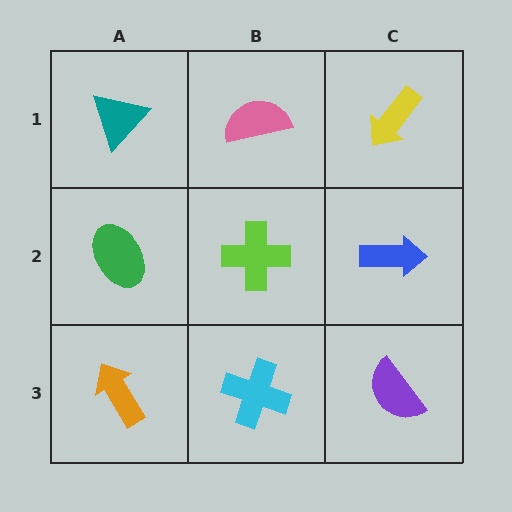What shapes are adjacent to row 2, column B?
A pink semicircle (row 1, column B), a cyan cross (row 3, column B), a green ellipse (row 2, column A), a blue arrow (row 2, column C).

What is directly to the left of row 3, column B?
An orange arrow.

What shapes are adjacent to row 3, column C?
A blue arrow (row 2, column C), a cyan cross (row 3, column B).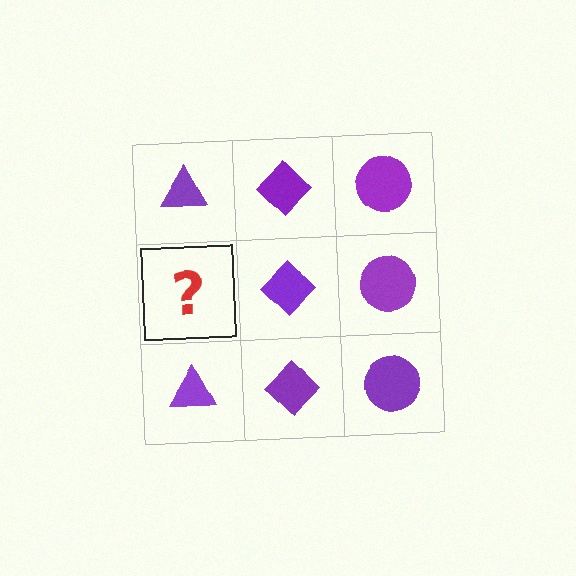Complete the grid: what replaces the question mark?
The question mark should be replaced with a purple triangle.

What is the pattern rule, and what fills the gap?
The rule is that each column has a consistent shape. The gap should be filled with a purple triangle.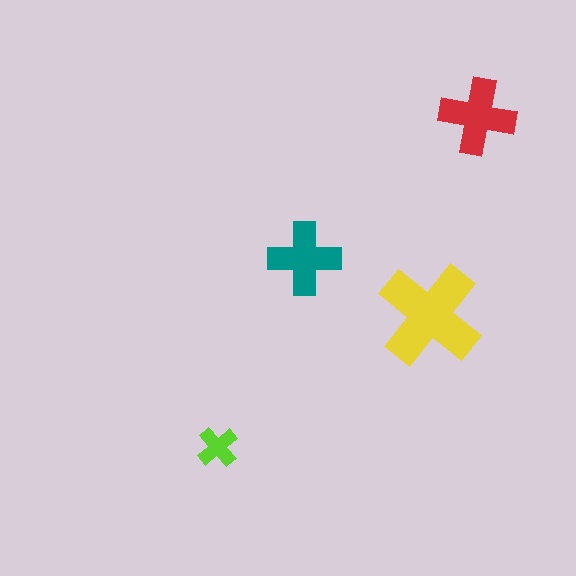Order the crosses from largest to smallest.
the yellow one, the red one, the teal one, the lime one.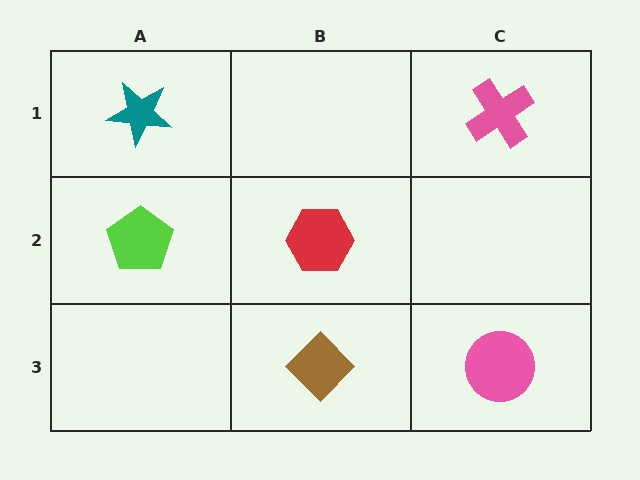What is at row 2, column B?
A red hexagon.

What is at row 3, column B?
A brown diamond.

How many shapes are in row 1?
2 shapes.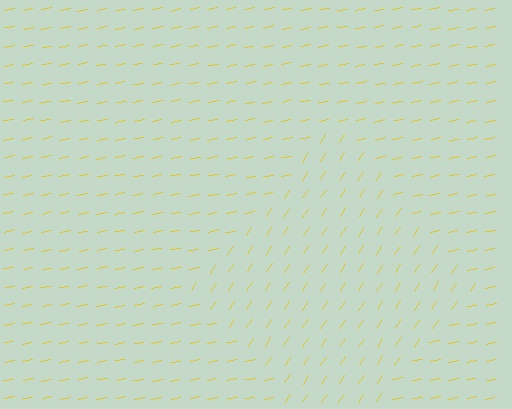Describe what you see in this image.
The image is filled with small yellow line segments. A diamond region in the image has lines oriented differently from the surrounding lines, creating a visible texture boundary.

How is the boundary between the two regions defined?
The boundary is defined purely by a change in line orientation (approximately 45 degrees difference). All lines are the same color and thickness.